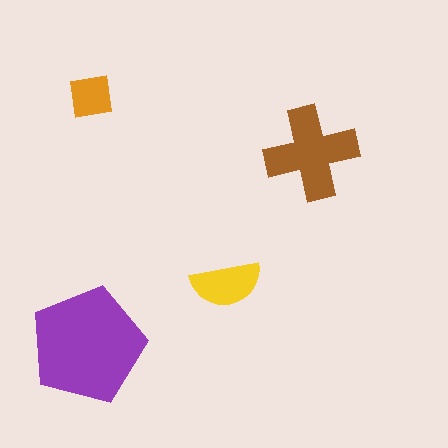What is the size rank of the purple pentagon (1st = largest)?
1st.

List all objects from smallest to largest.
The orange square, the yellow semicircle, the brown cross, the purple pentagon.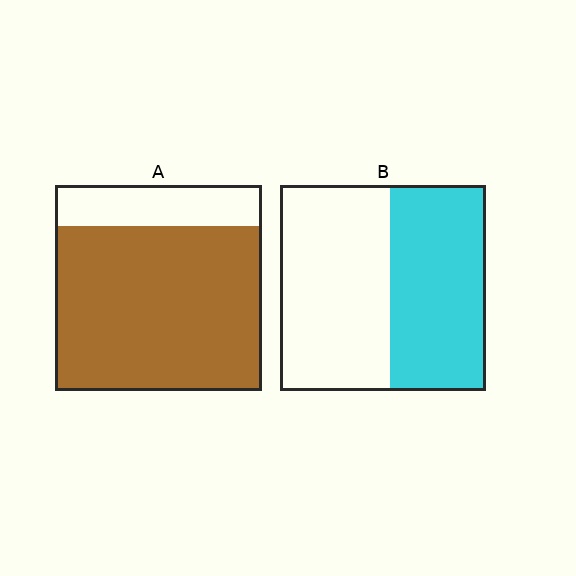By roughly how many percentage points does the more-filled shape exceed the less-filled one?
By roughly 35 percentage points (A over B).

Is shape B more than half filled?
Roughly half.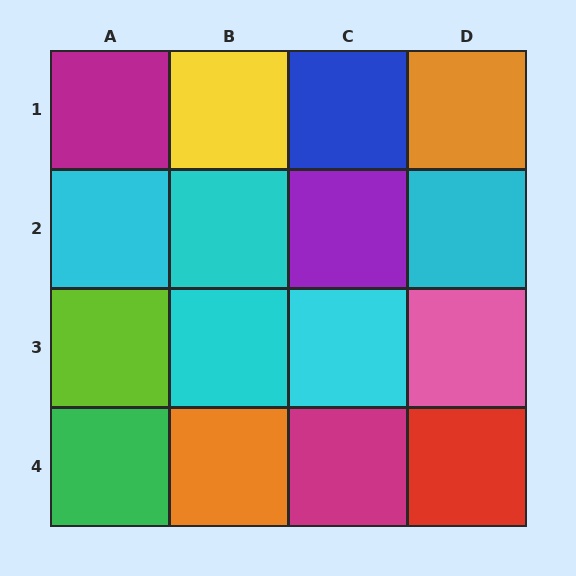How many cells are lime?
1 cell is lime.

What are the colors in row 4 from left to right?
Green, orange, magenta, red.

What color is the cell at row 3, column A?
Lime.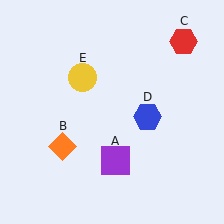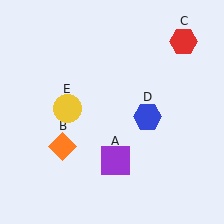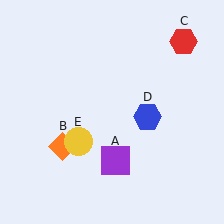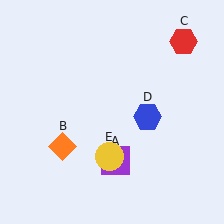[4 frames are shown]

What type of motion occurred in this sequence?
The yellow circle (object E) rotated counterclockwise around the center of the scene.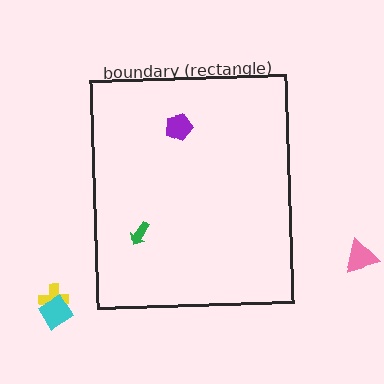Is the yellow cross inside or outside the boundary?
Outside.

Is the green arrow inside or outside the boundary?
Inside.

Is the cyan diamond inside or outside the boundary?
Outside.